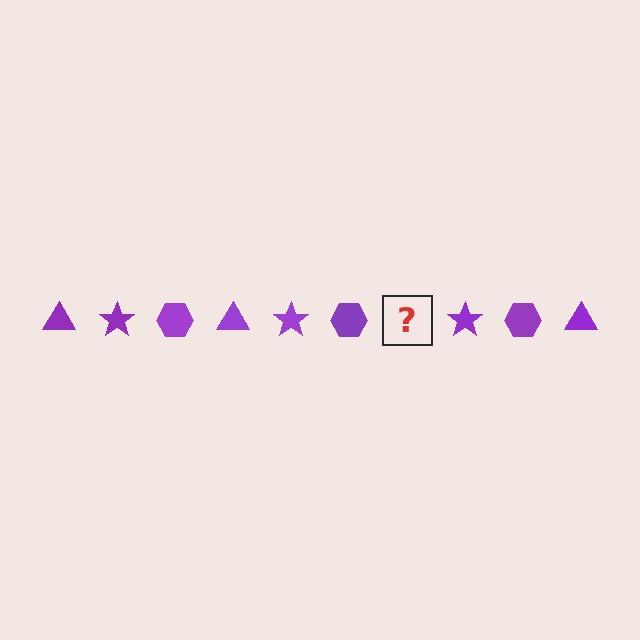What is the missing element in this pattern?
The missing element is a purple triangle.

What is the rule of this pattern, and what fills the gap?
The rule is that the pattern cycles through triangle, star, hexagon shapes in purple. The gap should be filled with a purple triangle.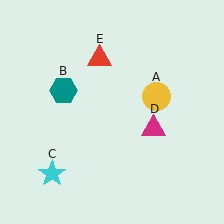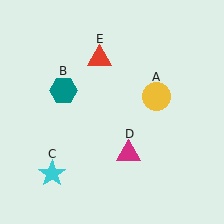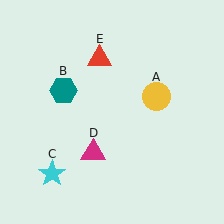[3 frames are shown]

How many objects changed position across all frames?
1 object changed position: magenta triangle (object D).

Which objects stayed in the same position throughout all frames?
Yellow circle (object A) and teal hexagon (object B) and cyan star (object C) and red triangle (object E) remained stationary.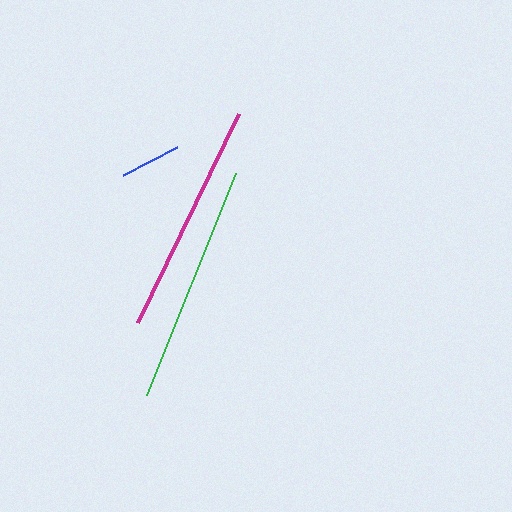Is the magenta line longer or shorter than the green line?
The green line is longer than the magenta line.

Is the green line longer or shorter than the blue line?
The green line is longer than the blue line.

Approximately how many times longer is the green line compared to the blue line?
The green line is approximately 3.9 times the length of the blue line.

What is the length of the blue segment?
The blue segment is approximately 61 pixels long.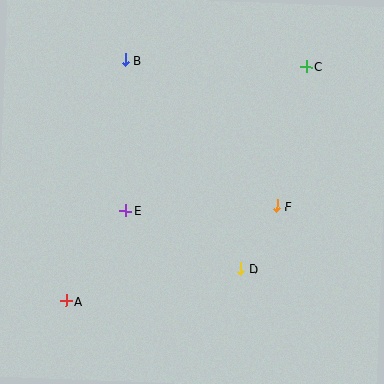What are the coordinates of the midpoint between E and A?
The midpoint between E and A is at (96, 256).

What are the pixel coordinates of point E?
Point E is at (126, 211).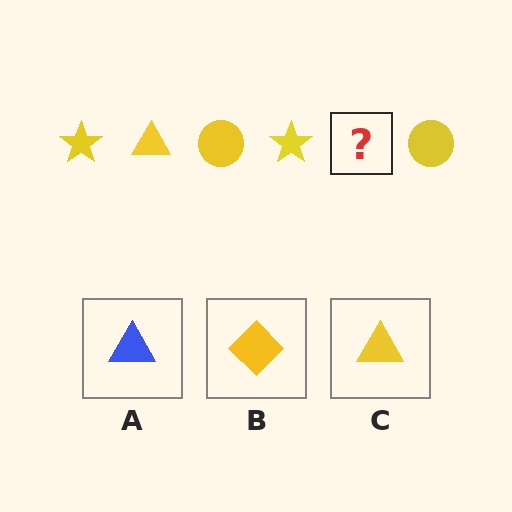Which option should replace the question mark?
Option C.